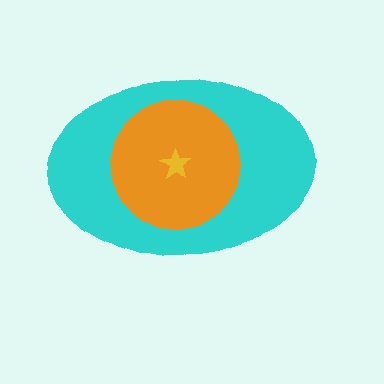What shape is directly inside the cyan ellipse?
The orange circle.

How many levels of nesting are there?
3.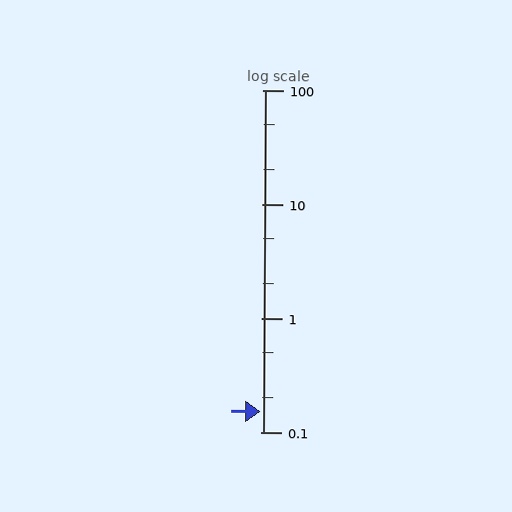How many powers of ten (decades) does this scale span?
The scale spans 3 decades, from 0.1 to 100.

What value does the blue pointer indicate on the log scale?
The pointer indicates approximately 0.15.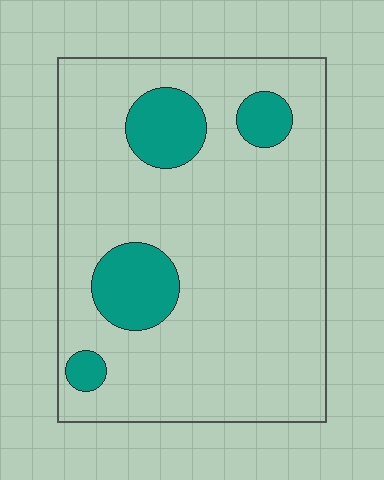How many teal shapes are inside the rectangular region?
4.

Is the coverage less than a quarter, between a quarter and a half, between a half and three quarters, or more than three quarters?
Less than a quarter.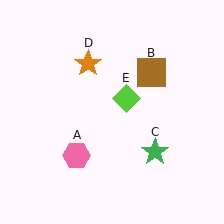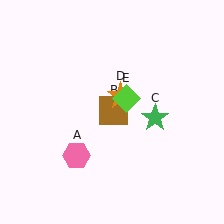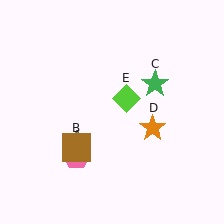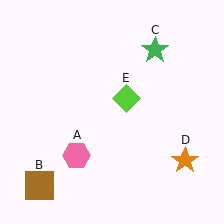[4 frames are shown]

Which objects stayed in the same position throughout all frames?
Pink hexagon (object A) and lime diamond (object E) remained stationary.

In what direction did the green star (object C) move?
The green star (object C) moved up.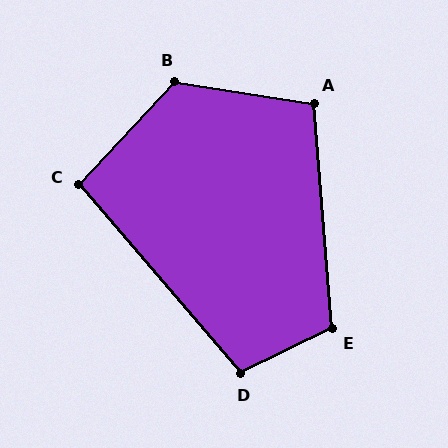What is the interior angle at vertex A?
Approximately 103 degrees (obtuse).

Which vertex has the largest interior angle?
B, at approximately 124 degrees.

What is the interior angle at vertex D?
Approximately 104 degrees (obtuse).